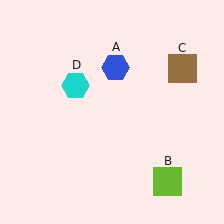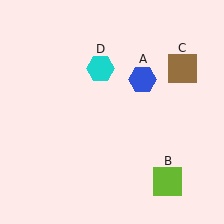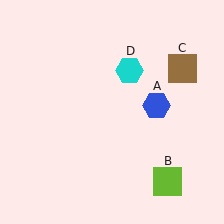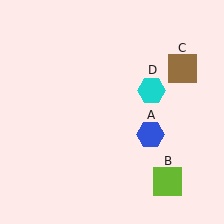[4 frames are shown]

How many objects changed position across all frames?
2 objects changed position: blue hexagon (object A), cyan hexagon (object D).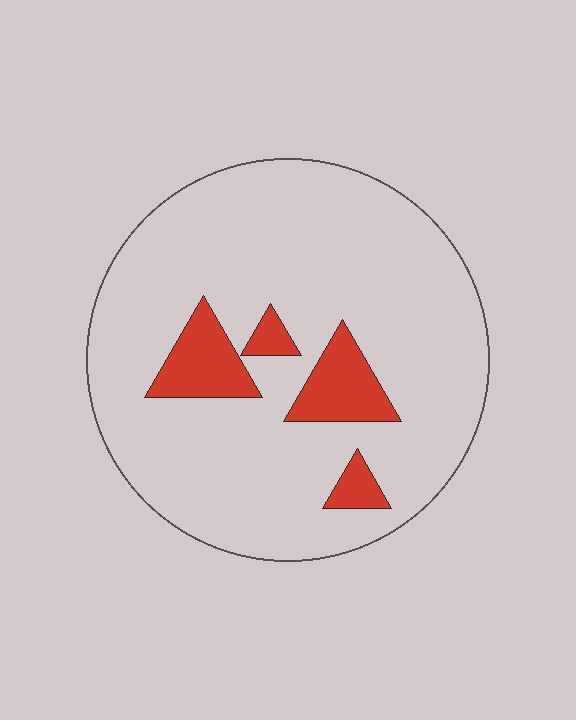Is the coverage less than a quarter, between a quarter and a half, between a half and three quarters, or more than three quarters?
Less than a quarter.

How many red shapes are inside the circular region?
4.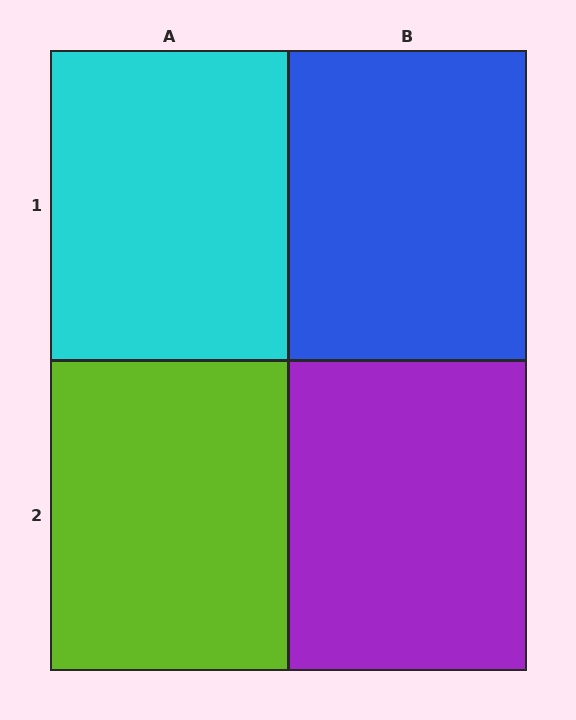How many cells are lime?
1 cell is lime.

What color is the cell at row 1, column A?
Cyan.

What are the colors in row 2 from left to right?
Lime, purple.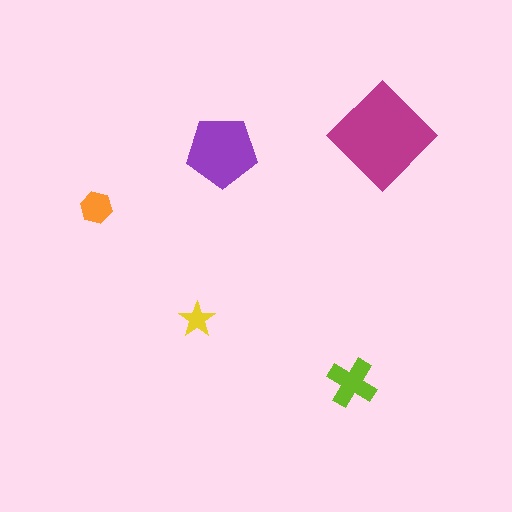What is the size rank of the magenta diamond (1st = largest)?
1st.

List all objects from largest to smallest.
The magenta diamond, the purple pentagon, the lime cross, the orange hexagon, the yellow star.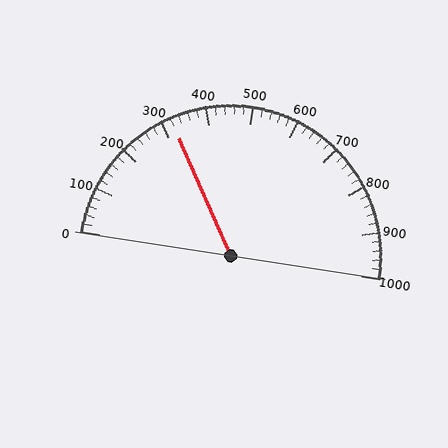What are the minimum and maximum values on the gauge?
The gauge ranges from 0 to 1000.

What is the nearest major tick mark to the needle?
The nearest major tick mark is 300.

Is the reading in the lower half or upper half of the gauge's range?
The reading is in the lower half of the range (0 to 1000).